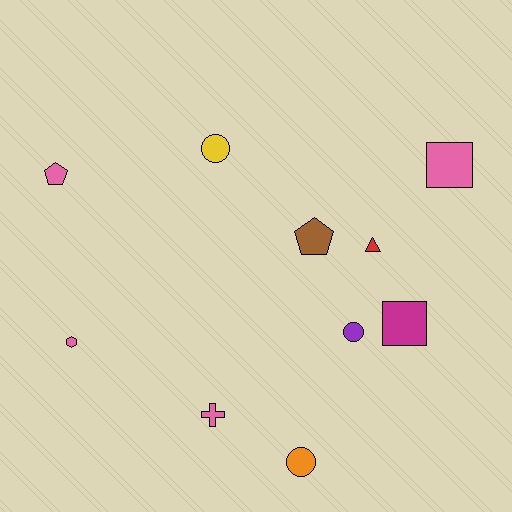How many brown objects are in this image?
There is 1 brown object.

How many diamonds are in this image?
There are no diamonds.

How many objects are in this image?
There are 10 objects.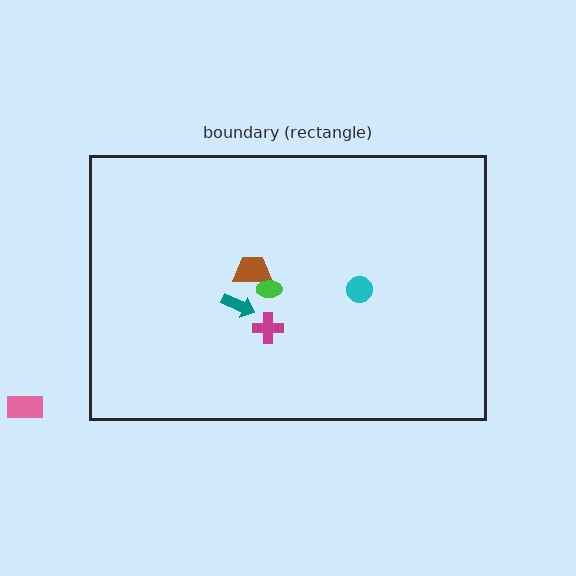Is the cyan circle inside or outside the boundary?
Inside.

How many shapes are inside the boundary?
5 inside, 1 outside.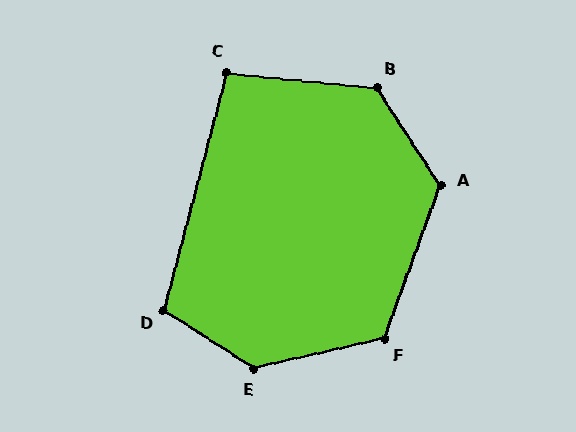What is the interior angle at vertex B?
Approximately 129 degrees (obtuse).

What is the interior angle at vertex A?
Approximately 126 degrees (obtuse).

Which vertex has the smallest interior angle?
C, at approximately 99 degrees.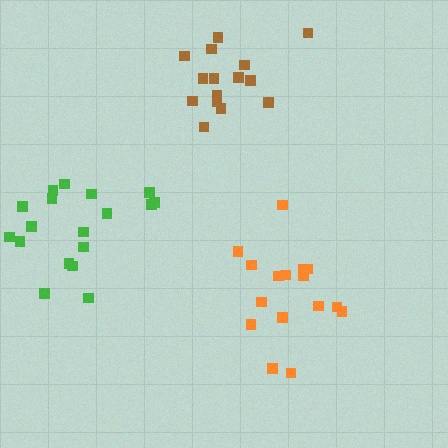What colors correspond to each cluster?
The clusters are colored: brown, green, orange.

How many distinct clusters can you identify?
There are 3 distinct clusters.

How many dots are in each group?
Group 1: 15 dots, Group 2: 18 dots, Group 3: 16 dots (49 total).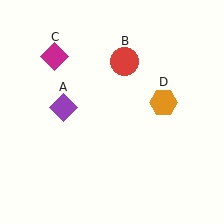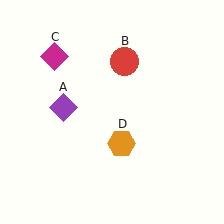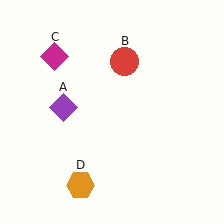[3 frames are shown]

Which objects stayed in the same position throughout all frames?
Purple diamond (object A) and red circle (object B) and magenta diamond (object C) remained stationary.